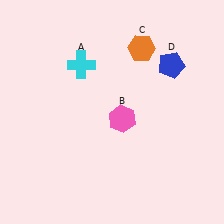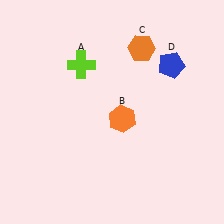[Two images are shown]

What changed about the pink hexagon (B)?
In Image 1, B is pink. In Image 2, it changed to orange.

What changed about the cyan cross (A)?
In Image 1, A is cyan. In Image 2, it changed to lime.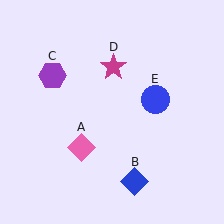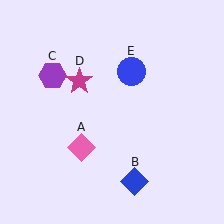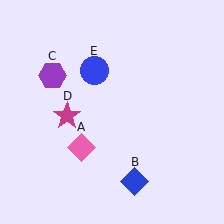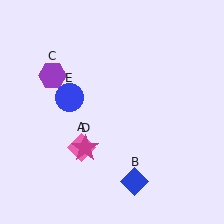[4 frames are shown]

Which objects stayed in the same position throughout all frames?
Pink diamond (object A) and blue diamond (object B) and purple hexagon (object C) remained stationary.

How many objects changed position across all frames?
2 objects changed position: magenta star (object D), blue circle (object E).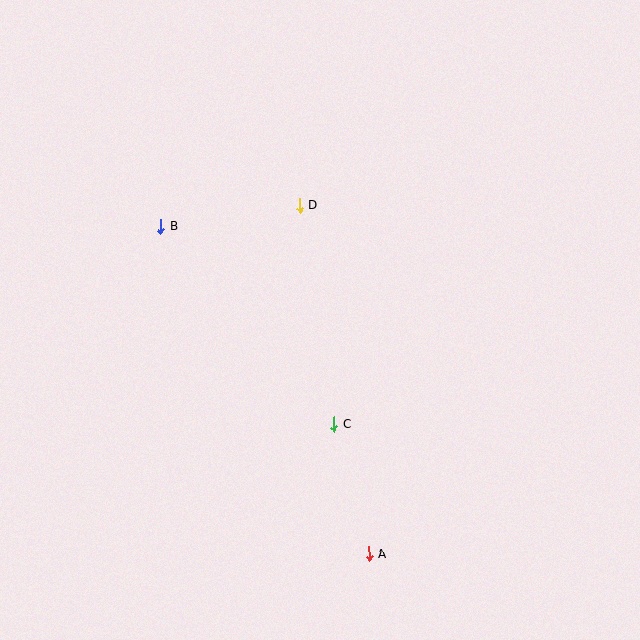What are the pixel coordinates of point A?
Point A is at (369, 554).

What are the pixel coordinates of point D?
Point D is at (300, 205).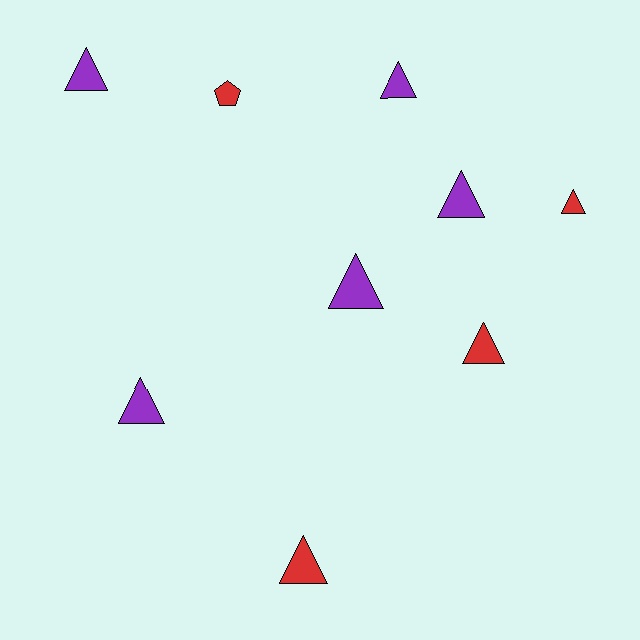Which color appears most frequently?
Purple, with 5 objects.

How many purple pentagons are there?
There are no purple pentagons.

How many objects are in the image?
There are 9 objects.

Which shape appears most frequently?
Triangle, with 8 objects.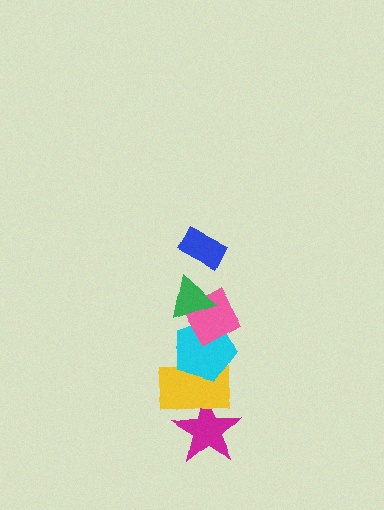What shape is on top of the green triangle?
The blue rectangle is on top of the green triangle.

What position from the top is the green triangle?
The green triangle is 2nd from the top.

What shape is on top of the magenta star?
The yellow rectangle is on top of the magenta star.